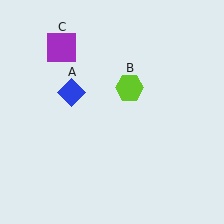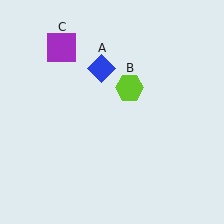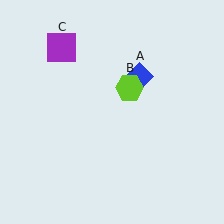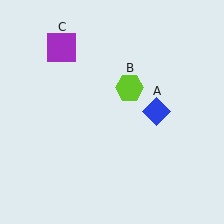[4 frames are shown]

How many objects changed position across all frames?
1 object changed position: blue diamond (object A).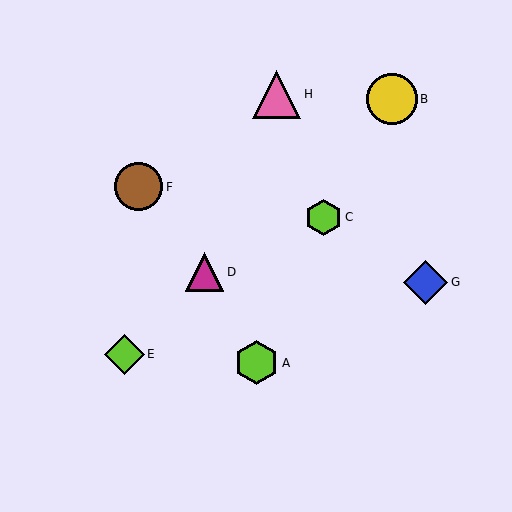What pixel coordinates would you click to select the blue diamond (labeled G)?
Click at (426, 282) to select the blue diamond G.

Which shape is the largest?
The yellow circle (labeled B) is the largest.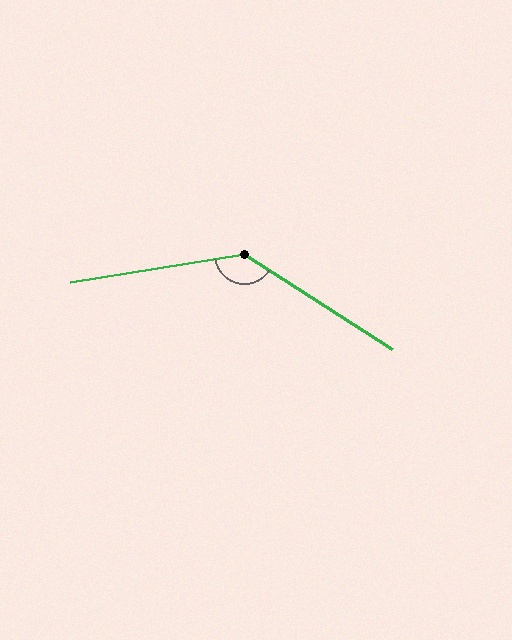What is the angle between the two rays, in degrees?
Approximately 138 degrees.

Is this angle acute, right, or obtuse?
It is obtuse.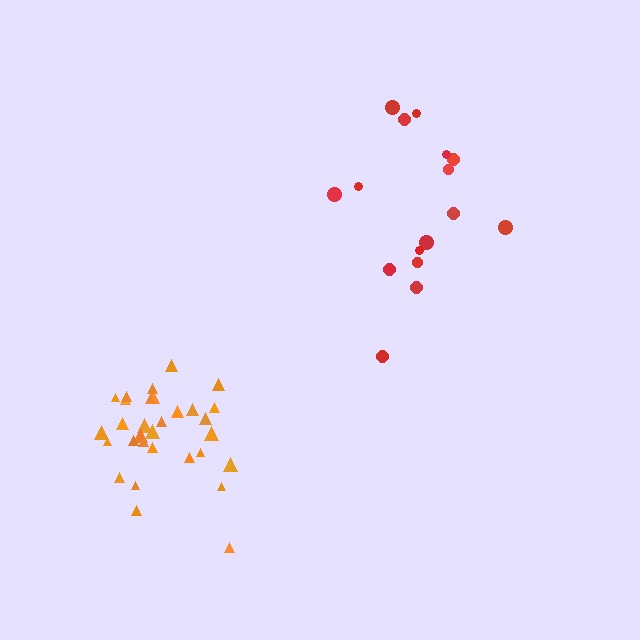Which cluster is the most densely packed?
Orange.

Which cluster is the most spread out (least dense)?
Red.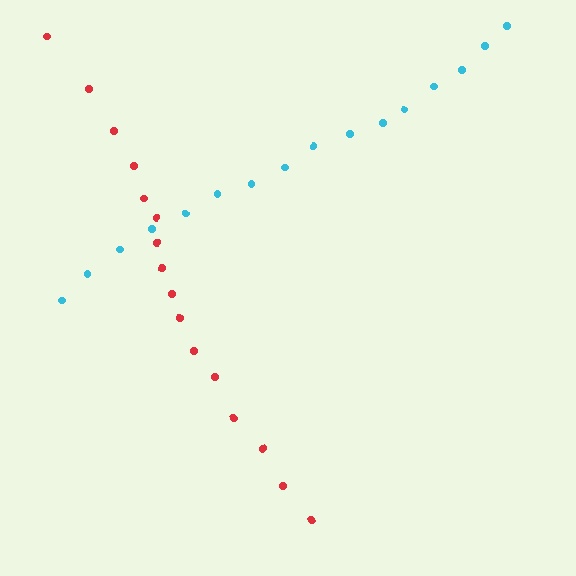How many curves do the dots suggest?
There are 2 distinct paths.